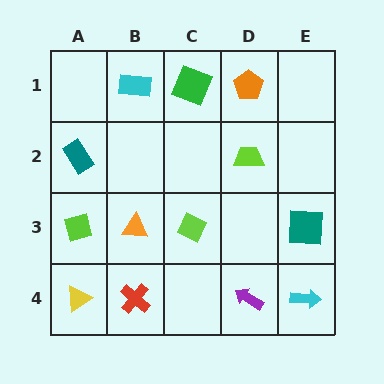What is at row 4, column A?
A yellow triangle.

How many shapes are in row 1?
3 shapes.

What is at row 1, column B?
A cyan rectangle.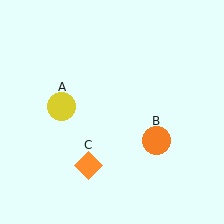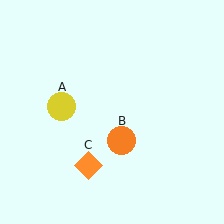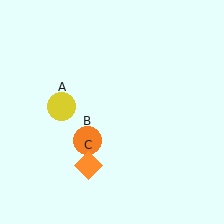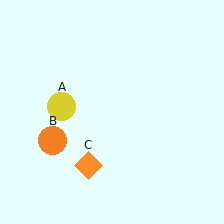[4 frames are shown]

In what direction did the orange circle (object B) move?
The orange circle (object B) moved left.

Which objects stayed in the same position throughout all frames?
Yellow circle (object A) and orange diamond (object C) remained stationary.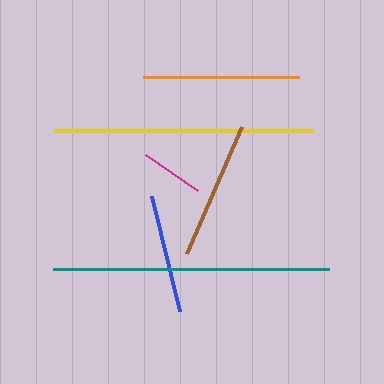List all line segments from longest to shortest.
From longest to shortest: teal, yellow, orange, brown, blue, magenta.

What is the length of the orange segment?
The orange segment is approximately 156 pixels long.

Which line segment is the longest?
The teal line is the longest at approximately 276 pixels.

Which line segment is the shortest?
The magenta line is the shortest at approximately 63 pixels.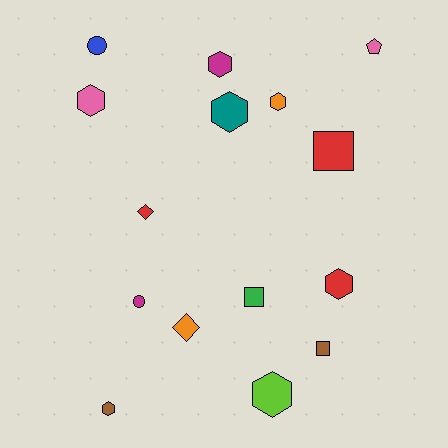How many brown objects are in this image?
There are 2 brown objects.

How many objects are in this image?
There are 15 objects.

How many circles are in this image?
There are 2 circles.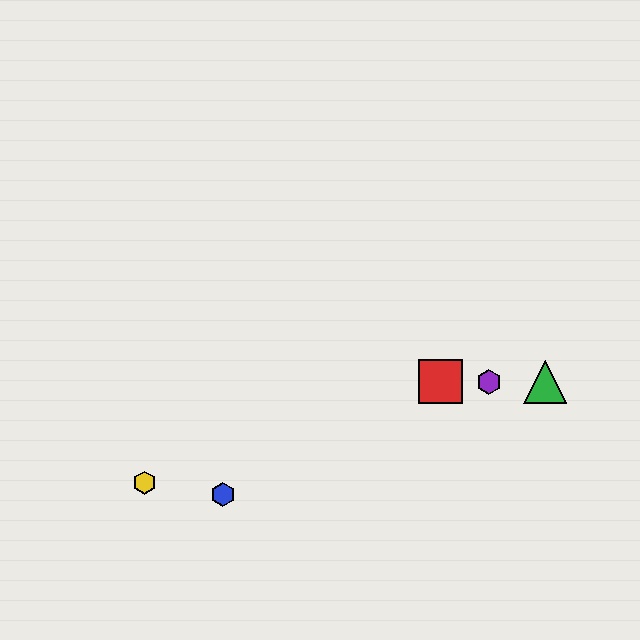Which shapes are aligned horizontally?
The red square, the green triangle, the purple hexagon are aligned horizontally.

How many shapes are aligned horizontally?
3 shapes (the red square, the green triangle, the purple hexagon) are aligned horizontally.